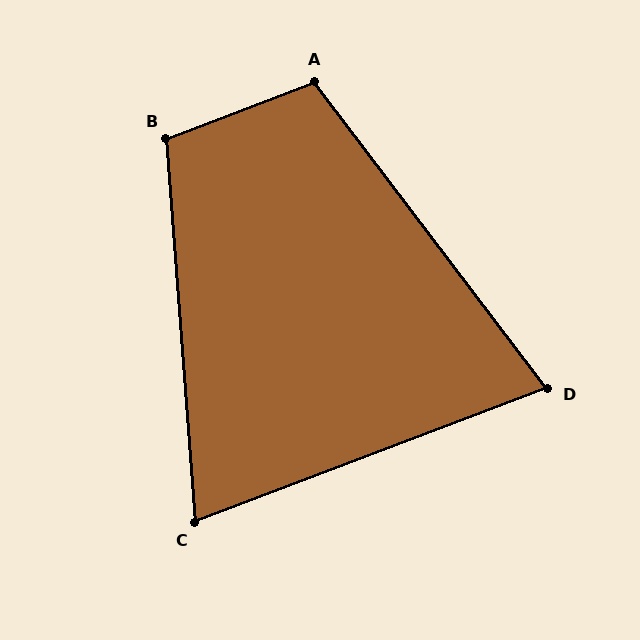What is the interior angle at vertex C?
Approximately 74 degrees (acute).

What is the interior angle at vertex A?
Approximately 106 degrees (obtuse).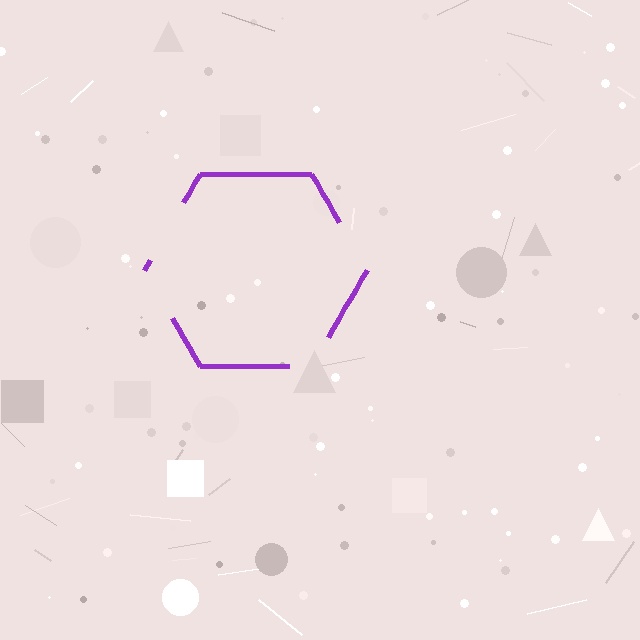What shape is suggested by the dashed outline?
The dashed outline suggests a hexagon.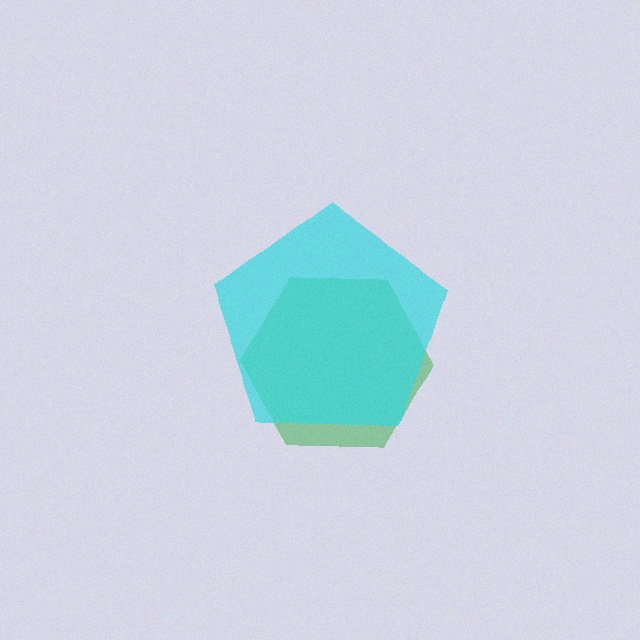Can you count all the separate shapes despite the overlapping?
Yes, there are 2 separate shapes.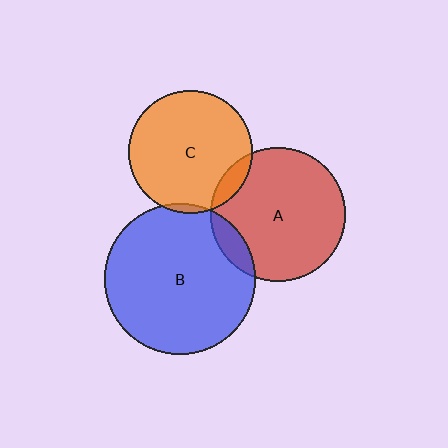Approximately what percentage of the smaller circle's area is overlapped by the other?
Approximately 10%.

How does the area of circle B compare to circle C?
Approximately 1.5 times.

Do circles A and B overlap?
Yes.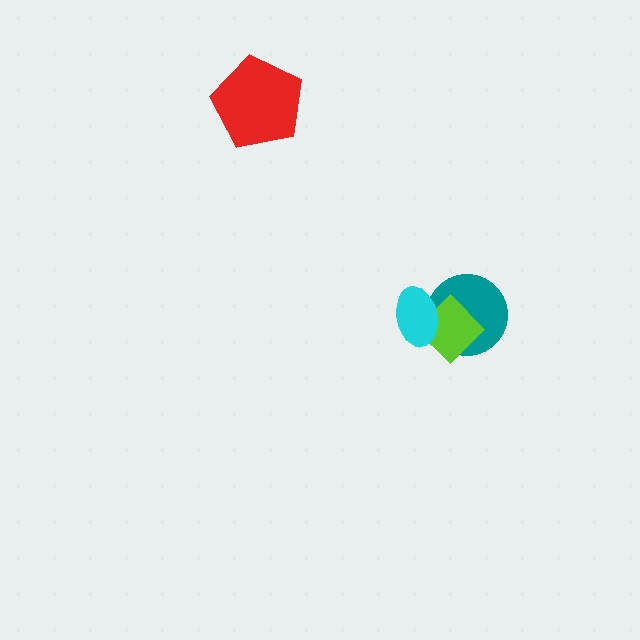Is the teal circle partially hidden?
Yes, it is partially covered by another shape.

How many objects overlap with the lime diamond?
2 objects overlap with the lime diamond.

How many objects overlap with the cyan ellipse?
2 objects overlap with the cyan ellipse.